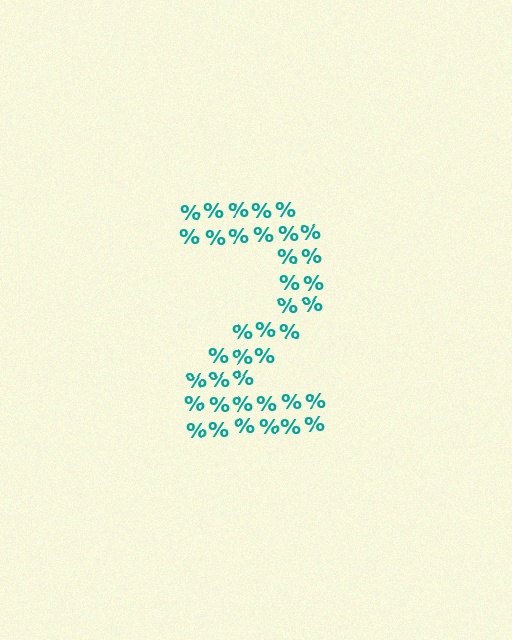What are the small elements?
The small elements are percent signs.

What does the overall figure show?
The overall figure shows the digit 2.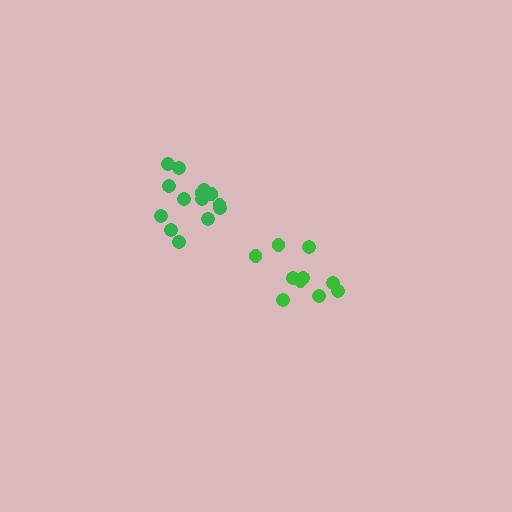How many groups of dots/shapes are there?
There are 2 groups.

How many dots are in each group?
Group 1: 10 dots, Group 2: 14 dots (24 total).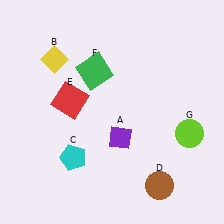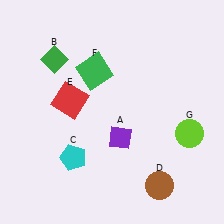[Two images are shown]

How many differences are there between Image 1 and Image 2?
There is 1 difference between the two images.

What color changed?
The diamond (B) changed from yellow in Image 1 to green in Image 2.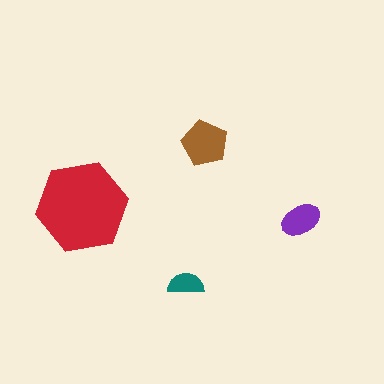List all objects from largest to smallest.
The red hexagon, the brown pentagon, the purple ellipse, the teal semicircle.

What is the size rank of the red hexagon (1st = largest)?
1st.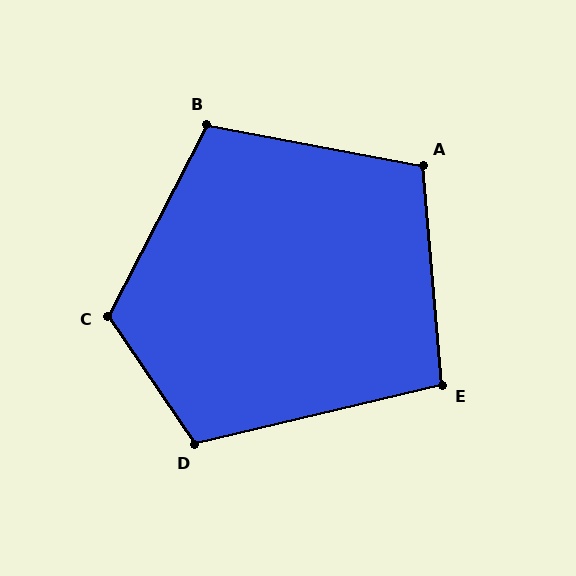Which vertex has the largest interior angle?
C, at approximately 119 degrees.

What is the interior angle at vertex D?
Approximately 111 degrees (obtuse).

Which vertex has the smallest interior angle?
E, at approximately 98 degrees.